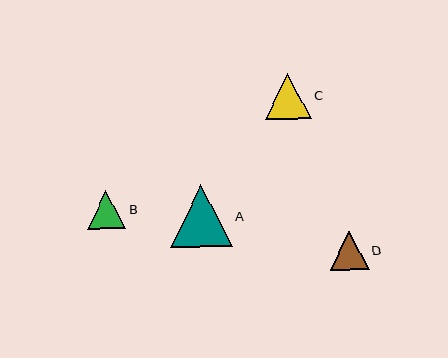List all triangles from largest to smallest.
From largest to smallest: A, C, D, B.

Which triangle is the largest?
Triangle A is the largest with a size of approximately 62 pixels.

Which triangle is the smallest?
Triangle B is the smallest with a size of approximately 39 pixels.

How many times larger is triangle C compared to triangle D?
Triangle C is approximately 1.2 times the size of triangle D.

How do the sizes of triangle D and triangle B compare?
Triangle D and triangle B are approximately the same size.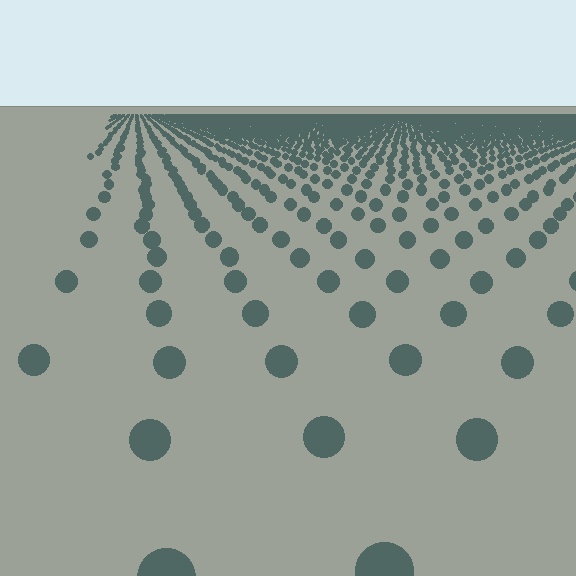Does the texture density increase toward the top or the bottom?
Density increases toward the top.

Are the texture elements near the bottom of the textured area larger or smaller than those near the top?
Larger. Near the bottom, elements are closer to the viewer and appear at a bigger on-screen size.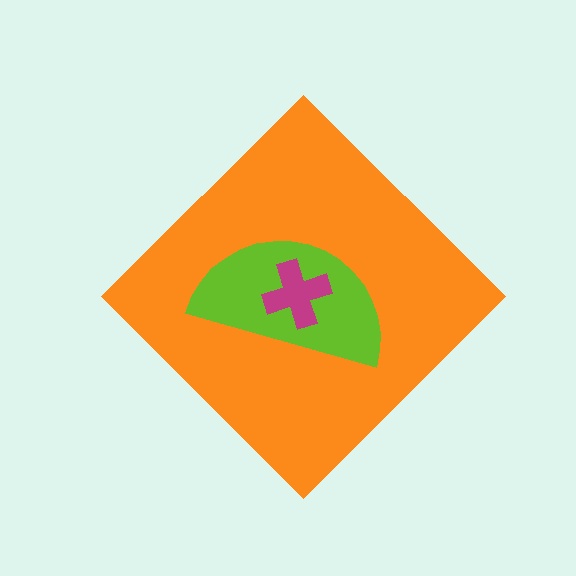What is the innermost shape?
The magenta cross.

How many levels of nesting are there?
3.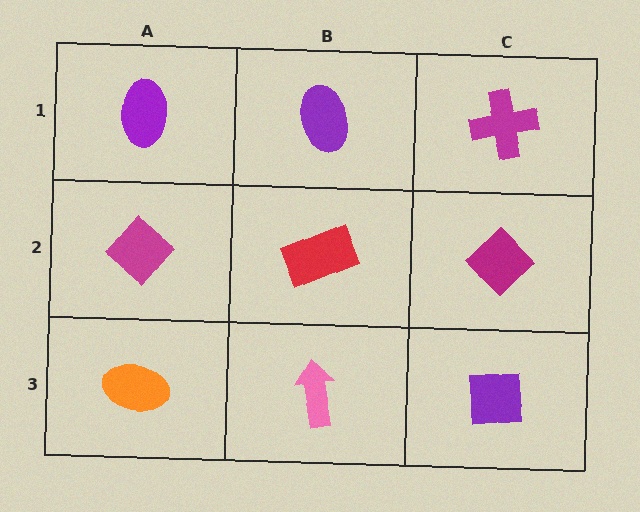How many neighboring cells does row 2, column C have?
3.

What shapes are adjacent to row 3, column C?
A magenta diamond (row 2, column C), a pink arrow (row 3, column B).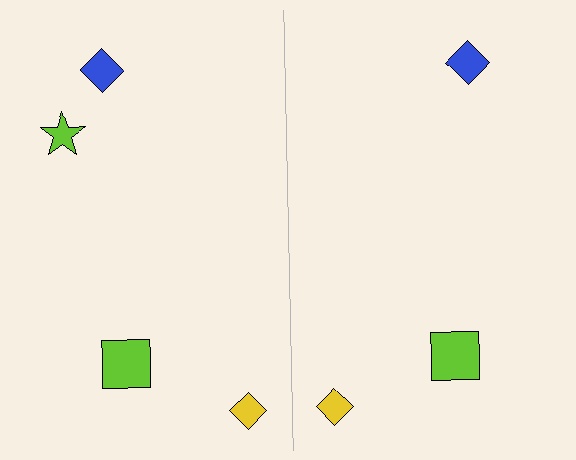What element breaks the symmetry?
A lime star is missing from the right side.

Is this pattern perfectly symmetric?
No, the pattern is not perfectly symmetric. A lime star is missing from the right side.